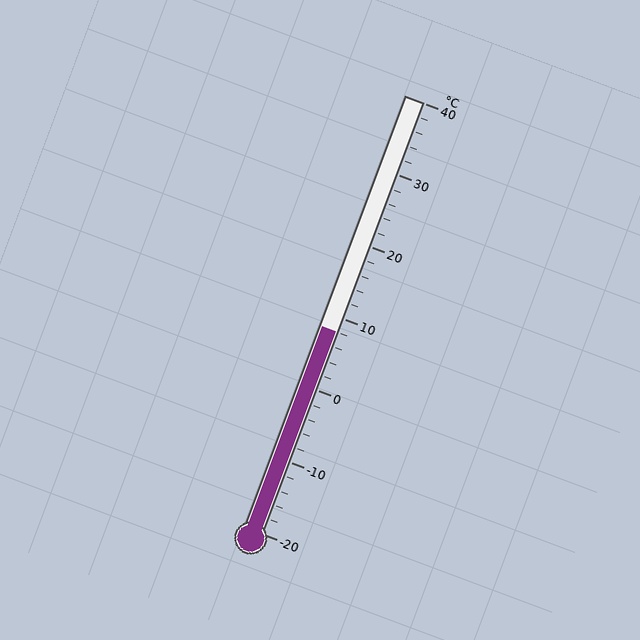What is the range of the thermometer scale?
The thermometer scale ranges from -20°C to 40°C.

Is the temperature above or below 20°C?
The temperature is below 20°C.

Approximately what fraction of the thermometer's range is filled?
The thermometer is filled to approximately 45% of its range.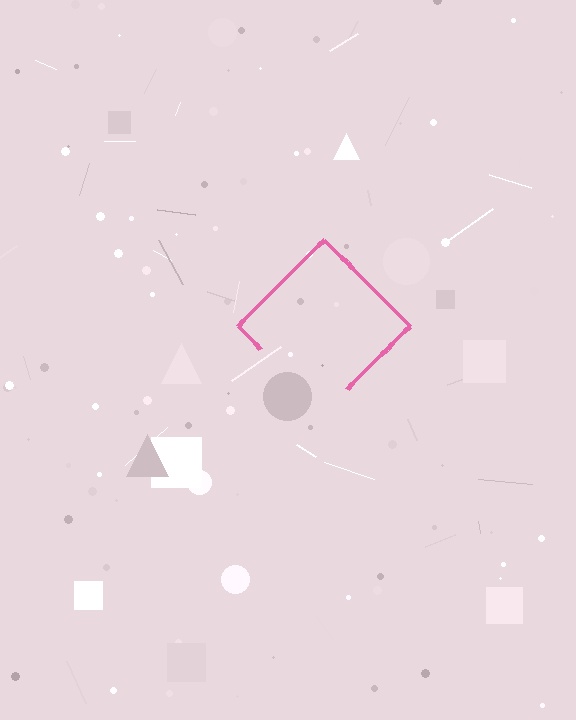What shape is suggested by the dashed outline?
The dashed outline suggests a diamond.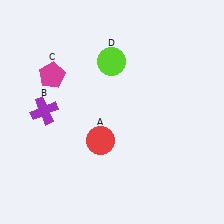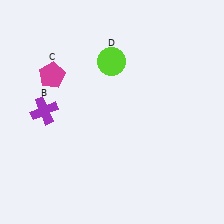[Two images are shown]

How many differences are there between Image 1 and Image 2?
There is 1 difference between the two images.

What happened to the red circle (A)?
The red circle (A) was removed in Image 2. It was in the bottom-left area of Image 1.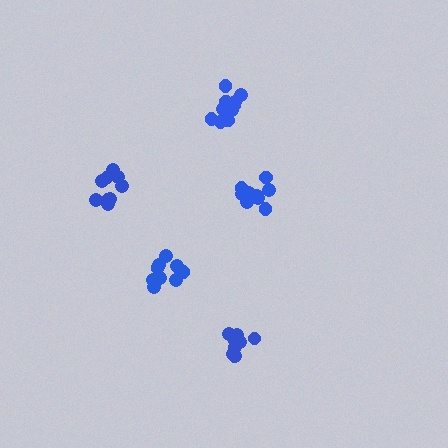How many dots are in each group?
Group 1: 12 dots, Group 2: 10 dots, Group 3: 9 dots, Group 4: 11 dots, Group 5: 9 dots (51 total).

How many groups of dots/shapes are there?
There are 5 groups.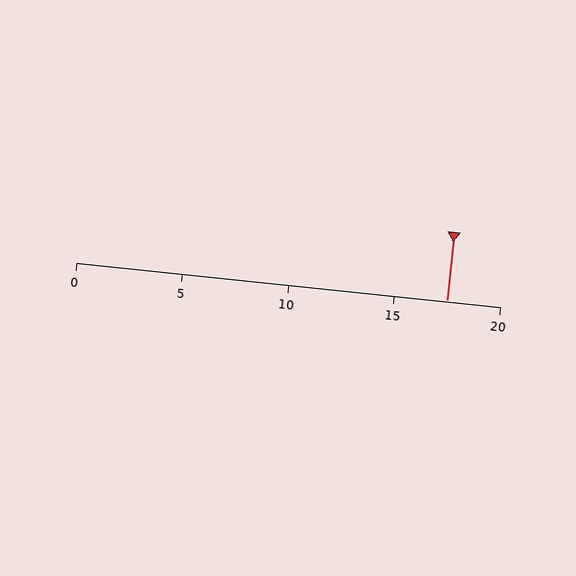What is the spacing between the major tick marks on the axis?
The major ticks are spaced 5 apart.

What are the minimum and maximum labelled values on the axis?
The axis runs from 0 to 20.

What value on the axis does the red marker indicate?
The marker indicates approximately 17.5.